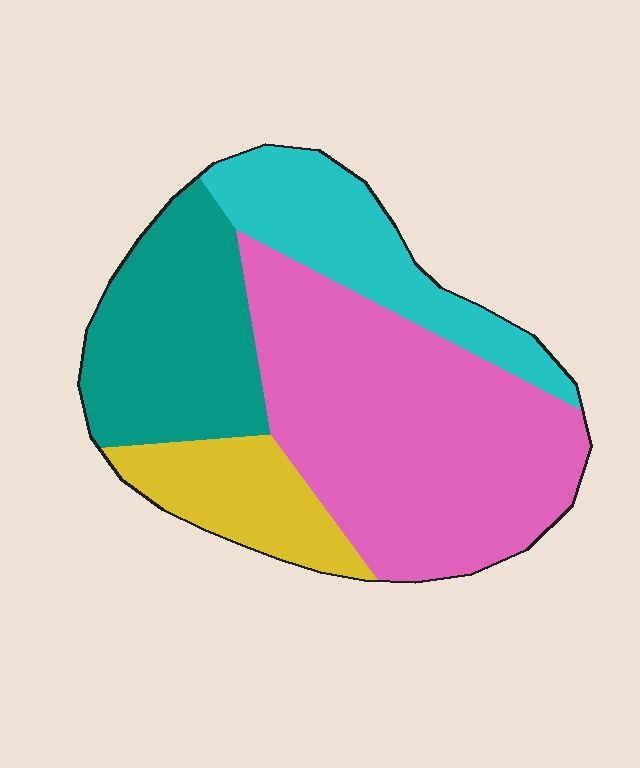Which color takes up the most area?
Pink, at roughly 45%.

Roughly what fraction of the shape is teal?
Teal takes up about one quarter (1/4) of the shape.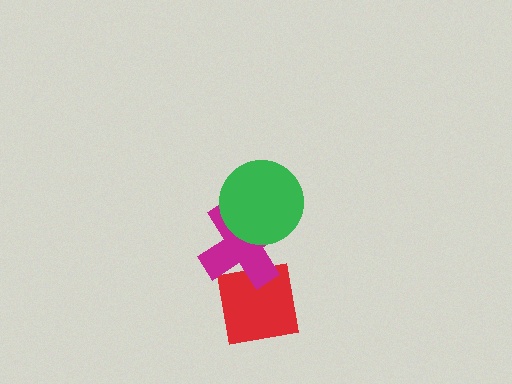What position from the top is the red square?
The red square is 3rd from the top.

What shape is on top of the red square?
The magenta cross is on top of the red square.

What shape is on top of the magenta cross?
The green circle is on top of the magenta cross.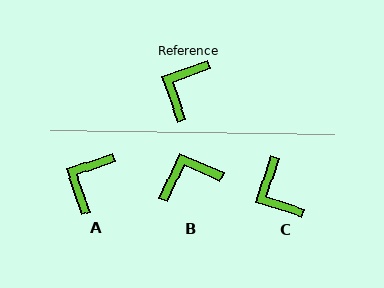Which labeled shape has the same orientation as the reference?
A.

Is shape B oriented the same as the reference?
No, it is off by about 43 degrees.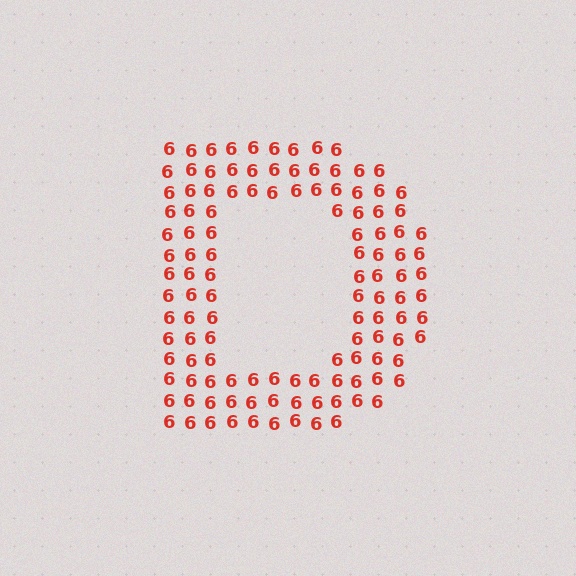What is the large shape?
The large shape is the letter D.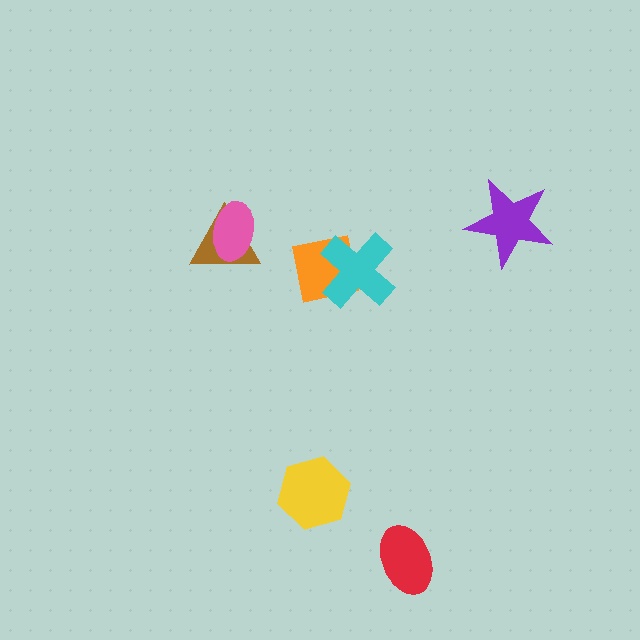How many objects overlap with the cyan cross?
1 object overlaps with the cyan cross.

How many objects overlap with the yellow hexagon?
0 objects overlap with the yellow hexagon.